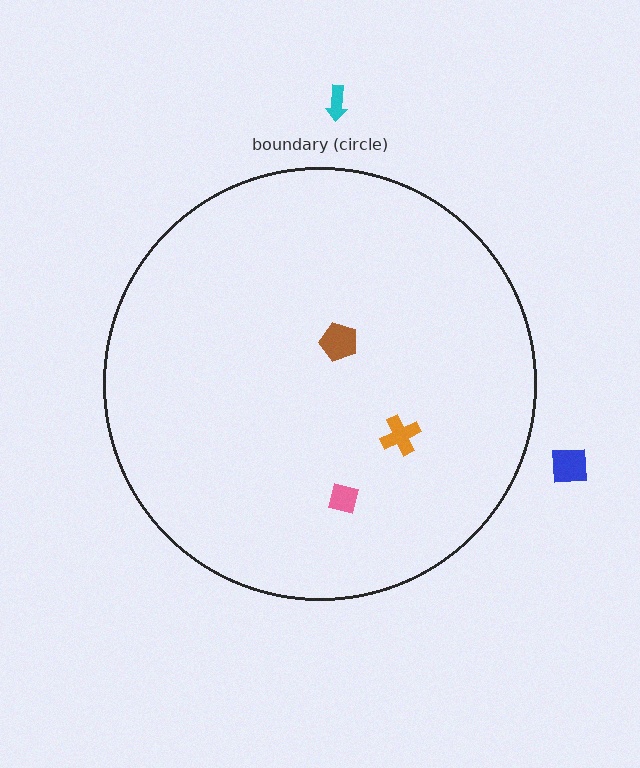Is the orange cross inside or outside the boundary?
Inside.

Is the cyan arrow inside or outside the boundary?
Outside.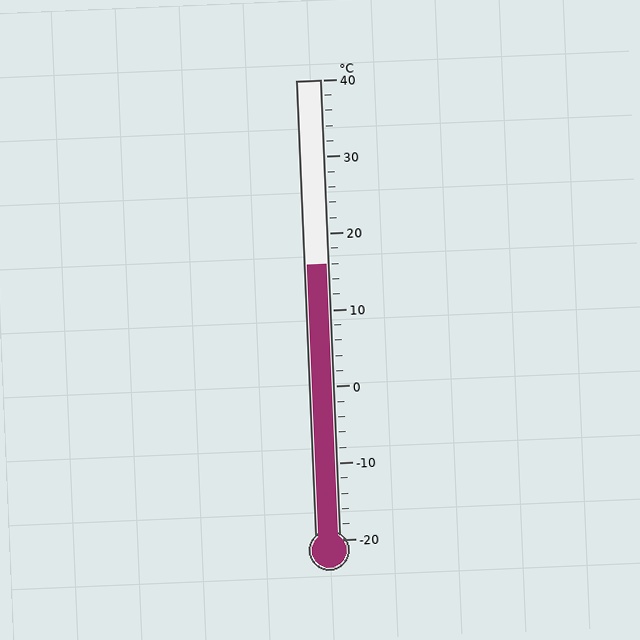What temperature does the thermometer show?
The thermometer shows approximately 16°C.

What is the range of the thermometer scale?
The thermometer scale ranges from -20°C to 40°C.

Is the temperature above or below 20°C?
The temperature is below 20°C.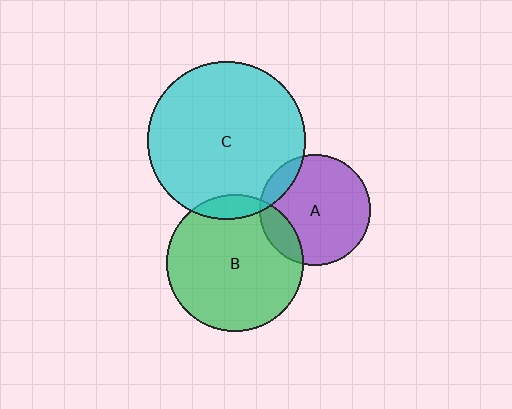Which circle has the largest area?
Circle C (cyan).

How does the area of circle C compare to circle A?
Approximately 2.0 times.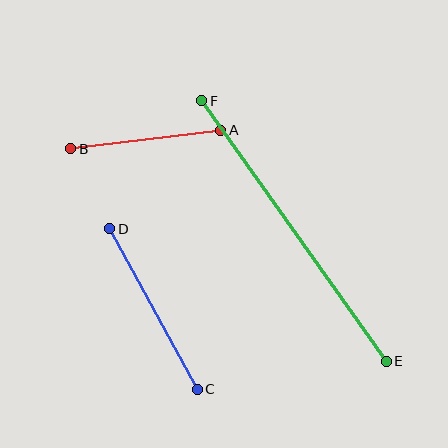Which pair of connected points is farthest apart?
Points E and F are farthest apart.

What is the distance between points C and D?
The distance is approximately 182 pixels.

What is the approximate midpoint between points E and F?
The midpoint is at approximately (294, 231) pixels.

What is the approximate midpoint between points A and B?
The midpoint is at approximately (146, 140) pixels.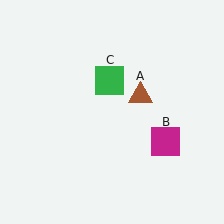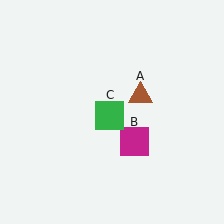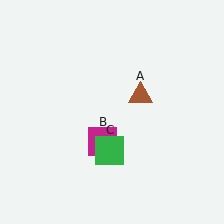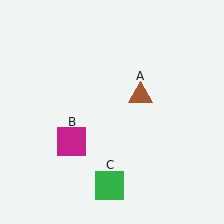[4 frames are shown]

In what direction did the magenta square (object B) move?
The magenta square (object B) moved left.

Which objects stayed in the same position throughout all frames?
Brown triangle (object A) remained stationary.